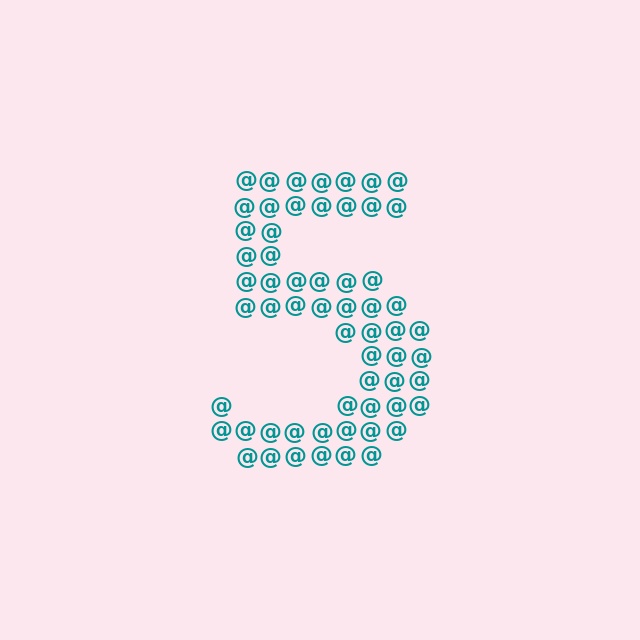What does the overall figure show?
The overall figure shows the digit 5.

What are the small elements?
The small elements are at signs.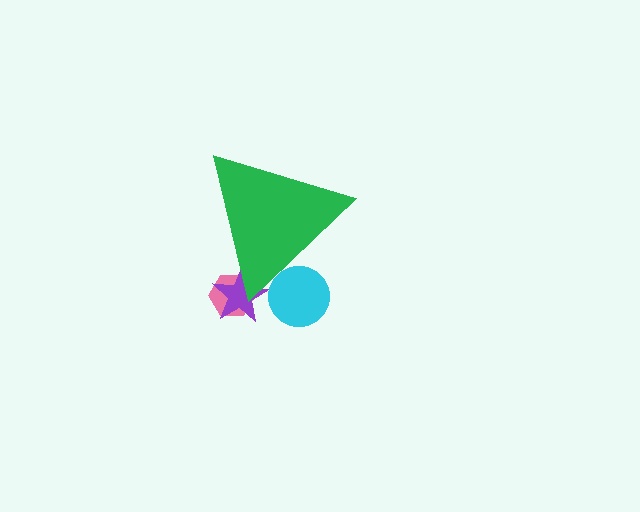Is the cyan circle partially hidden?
Yes, the cyan circle is partially hidden behind the green triangle.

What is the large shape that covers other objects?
A green triangle.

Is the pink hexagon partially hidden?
Yes, the pink hexagon is partially hidden behind the green triangle.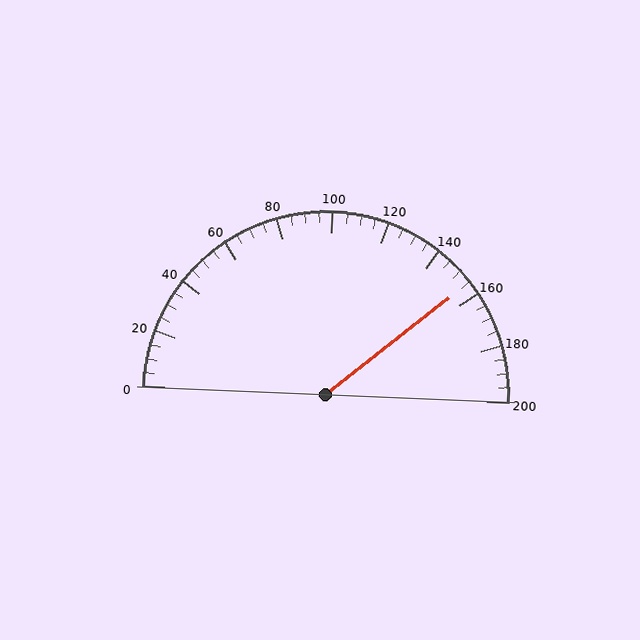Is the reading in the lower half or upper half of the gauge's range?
The reading is in the upper half of the range (0 to 200).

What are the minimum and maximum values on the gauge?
The gauge ranges from 0 to 200.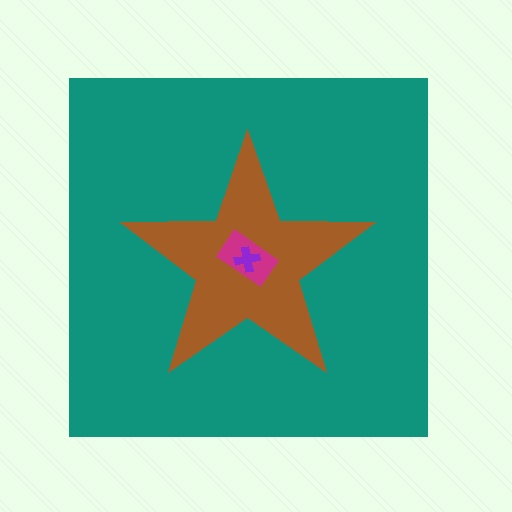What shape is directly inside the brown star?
The magenta rectangle.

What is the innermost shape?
The purple cross.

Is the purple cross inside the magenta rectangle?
Yes.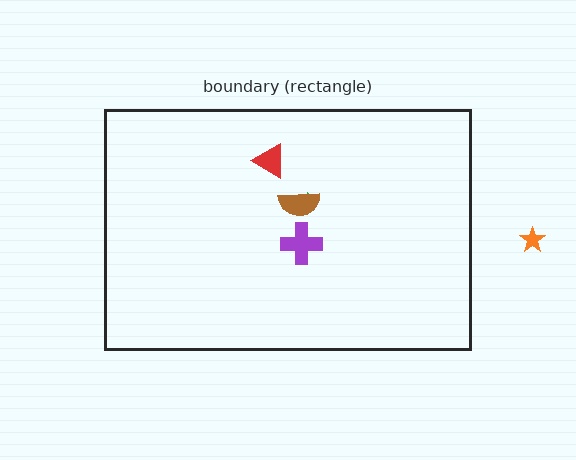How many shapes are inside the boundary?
4 inside, 1 outside.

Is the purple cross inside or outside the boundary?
Inside.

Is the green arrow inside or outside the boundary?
Inside.